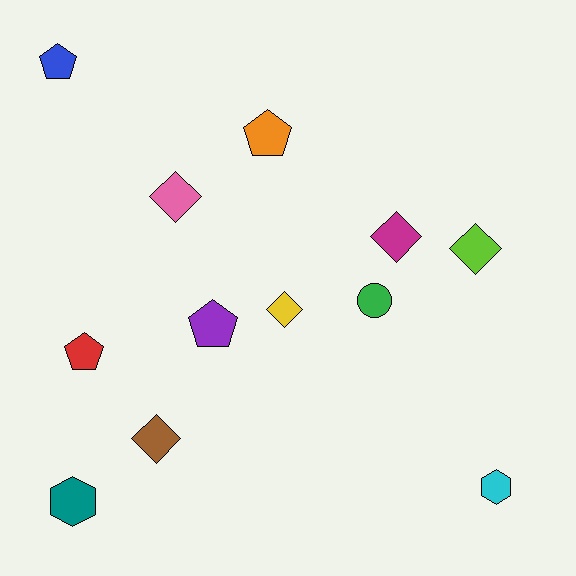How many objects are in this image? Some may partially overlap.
There are 12 objects.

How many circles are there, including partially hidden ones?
There is 1 circle.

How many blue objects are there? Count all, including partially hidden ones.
There is 1 blue object.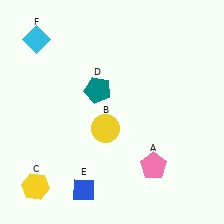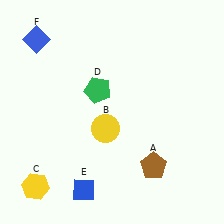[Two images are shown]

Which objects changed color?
A changed from pink to brown. D changed from teal to green. F changed from cyan to blue.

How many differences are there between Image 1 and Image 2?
There are 3 differences between the two images.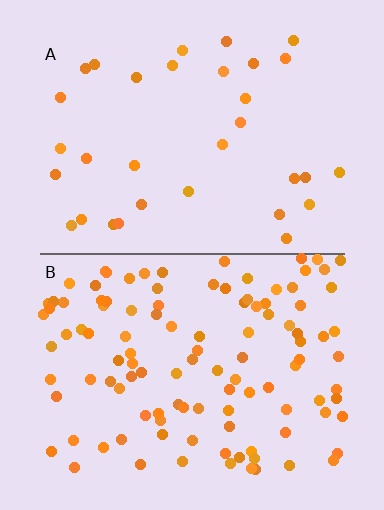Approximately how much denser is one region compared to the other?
Approximately 3.5× — region B over region A.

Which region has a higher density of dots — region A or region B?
B (the bottom).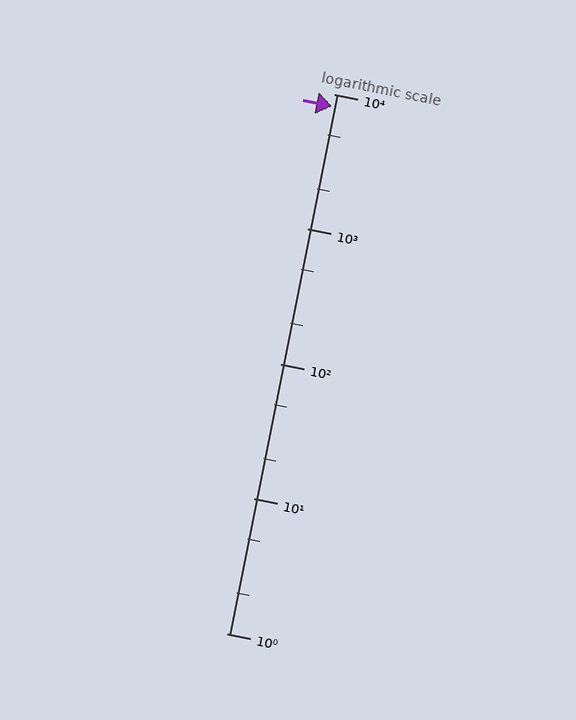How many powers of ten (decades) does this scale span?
The scale spans 4 decades, from 1 to 10000.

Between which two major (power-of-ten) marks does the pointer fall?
The pointer is between 1000 and 10000.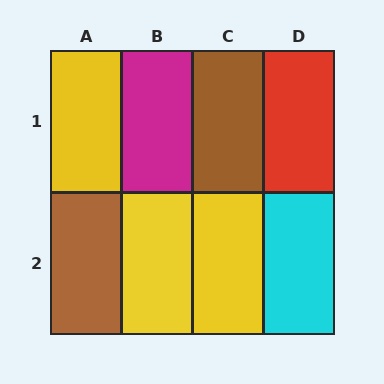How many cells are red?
1 cell is red.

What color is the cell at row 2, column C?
Yellow.